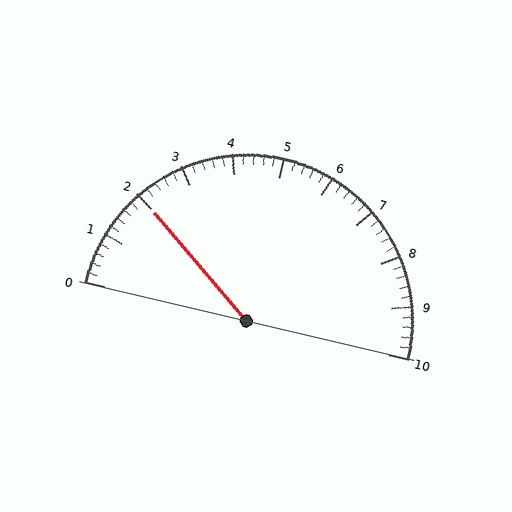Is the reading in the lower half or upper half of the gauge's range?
The reading is in the lower half of the range (0 to 10).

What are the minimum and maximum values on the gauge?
The gauge ranges from 0 to 10.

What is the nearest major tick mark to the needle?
The nearest major tick mark is 2.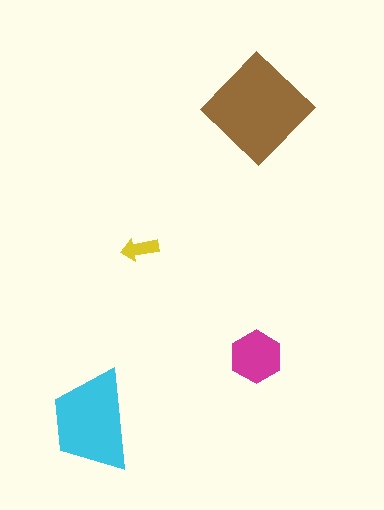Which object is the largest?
The brown diamond.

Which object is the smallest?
The yellow arrow.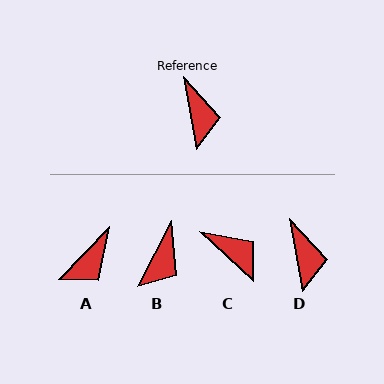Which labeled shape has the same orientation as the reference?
D.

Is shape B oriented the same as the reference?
No, it is off by about 37 degrees.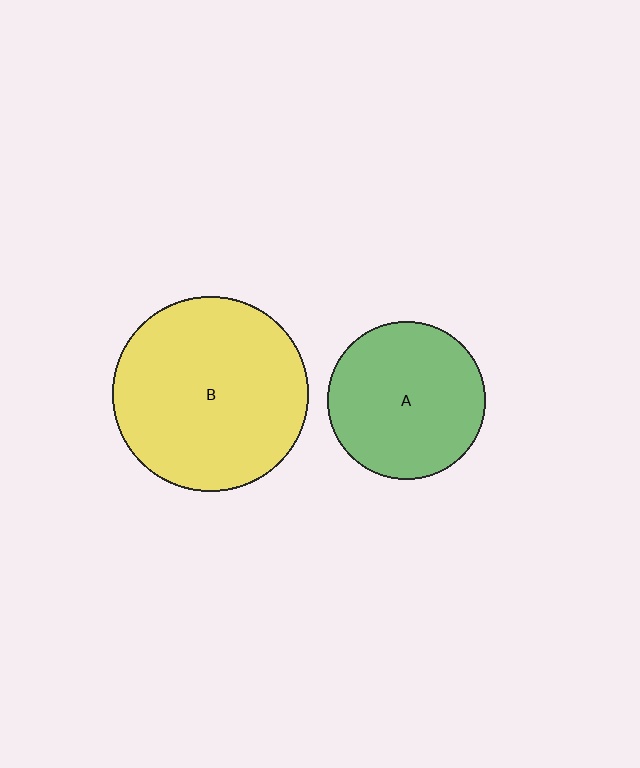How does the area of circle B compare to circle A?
Approximately 1.5 times.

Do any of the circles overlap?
No, none of the circles overlap.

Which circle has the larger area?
Circle B (yellow).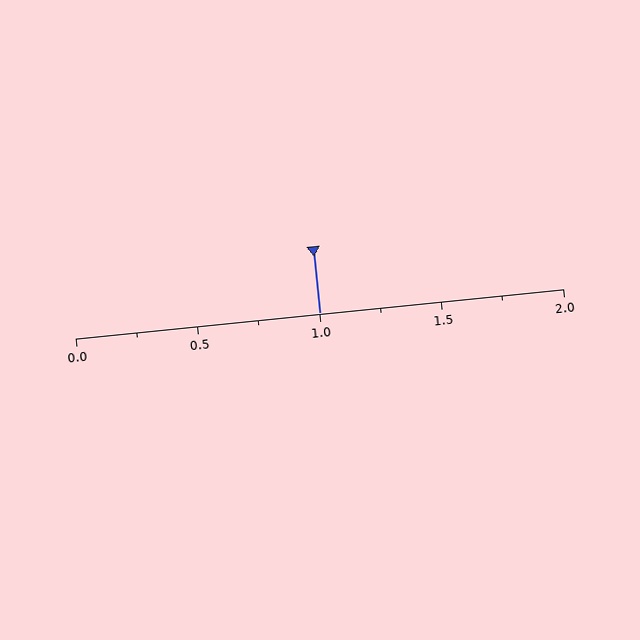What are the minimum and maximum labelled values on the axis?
The axis runs from 0.0 to 2.0.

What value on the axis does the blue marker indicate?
The marker indicates approximately 1.